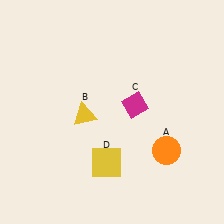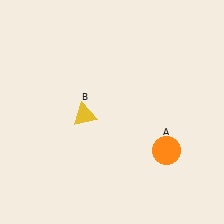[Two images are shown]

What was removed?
The yellow square (D), the magenta diamond (C) were removed in Image 2.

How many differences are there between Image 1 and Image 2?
There are 2 differences between the two images.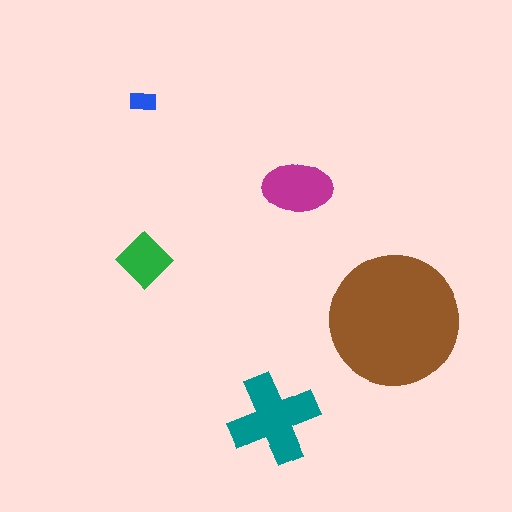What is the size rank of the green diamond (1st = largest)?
4th.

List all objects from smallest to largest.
The blue rectangle, the green diamond, the magenta ellipse, the teal cross, the brown circle.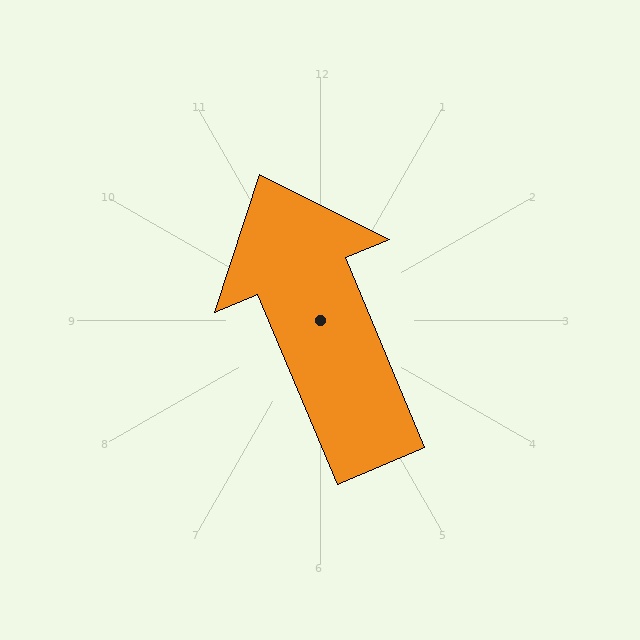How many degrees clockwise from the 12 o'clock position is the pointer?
Approximately 337 degrees.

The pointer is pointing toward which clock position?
Roughly 11 o'clock.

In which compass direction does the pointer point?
Northwest.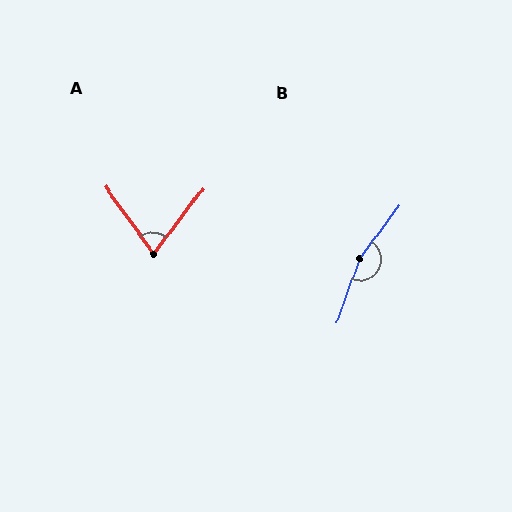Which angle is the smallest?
A, at approximately 73 degrees.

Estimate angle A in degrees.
Approximately 73 degrees.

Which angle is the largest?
B, at approximately 163 degrees.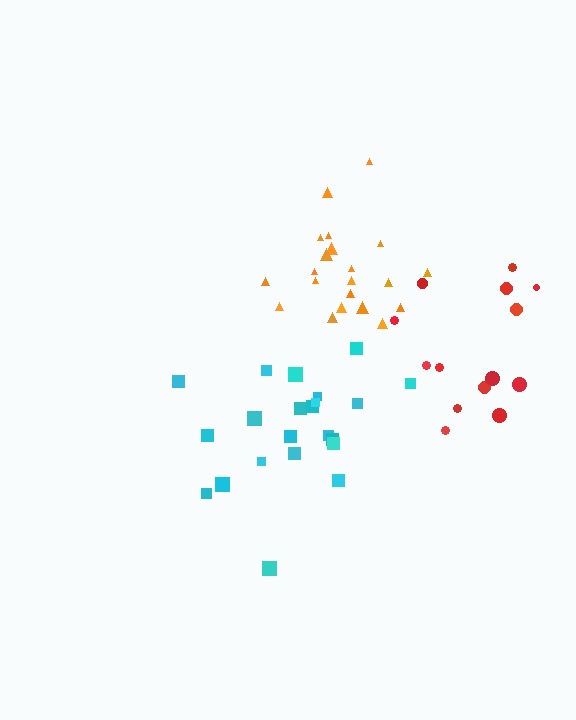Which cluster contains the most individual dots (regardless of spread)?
Cyan (22).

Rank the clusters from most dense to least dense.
orange, cyan, red.